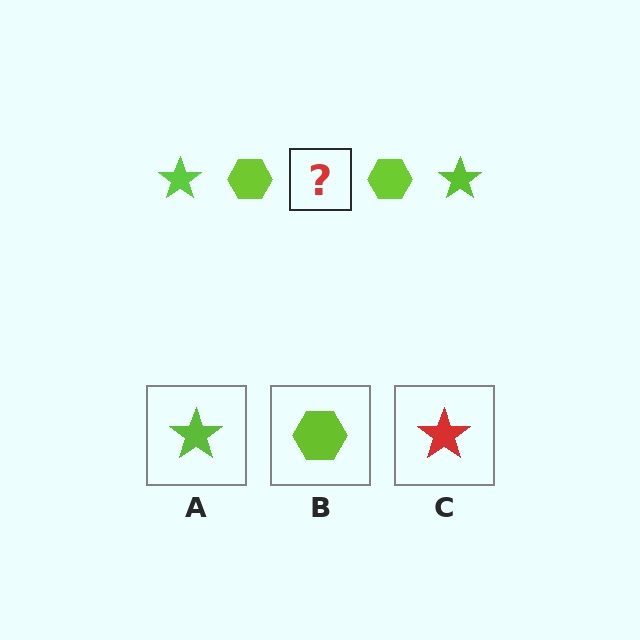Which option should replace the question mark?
Option A.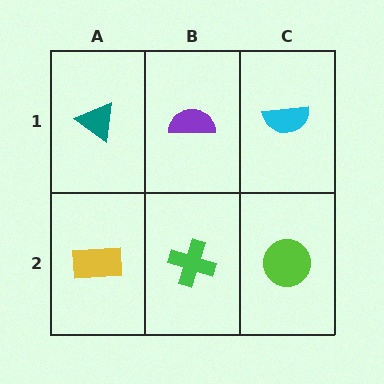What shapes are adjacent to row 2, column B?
A purple semicircle (row 1, column B), a yellow rectangle (row 2, column A), a lime circle (row 2, column C).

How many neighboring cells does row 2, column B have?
3.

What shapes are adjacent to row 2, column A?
A teal triangle (row 1, column A), a green cross (row 2, column B).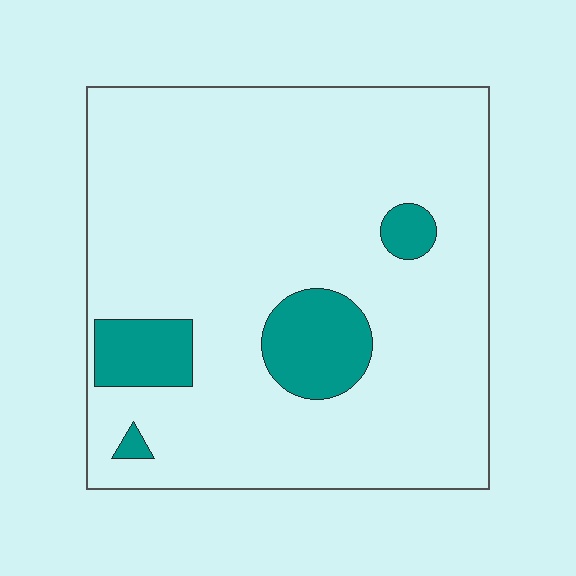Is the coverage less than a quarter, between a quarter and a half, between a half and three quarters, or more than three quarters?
Less than a quarter.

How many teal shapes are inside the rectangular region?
4.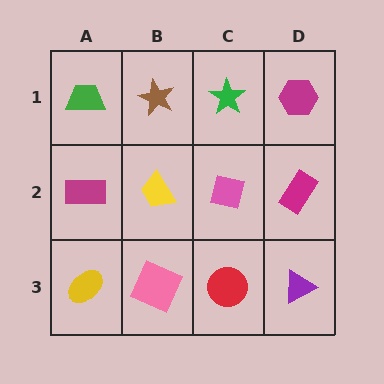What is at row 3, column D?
A purple triangle.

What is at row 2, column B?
A yellow trapezoid.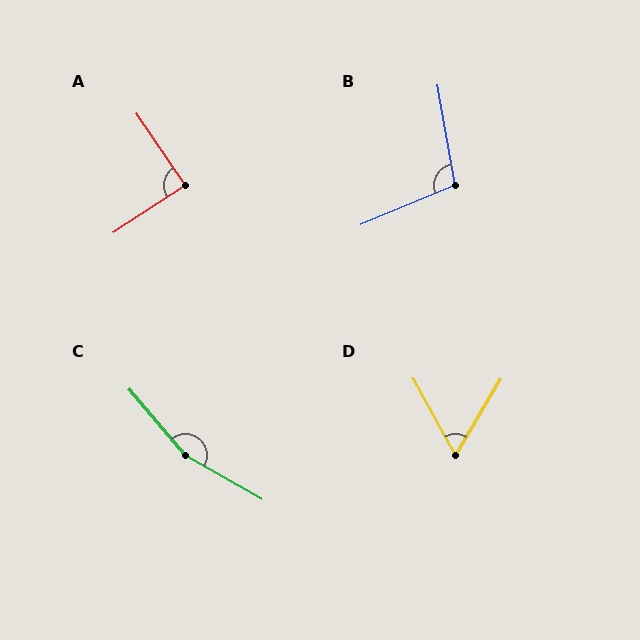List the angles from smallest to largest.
D (59°), A (89°), B (103°), C (160°).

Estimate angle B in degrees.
Approximately 103 degrees.